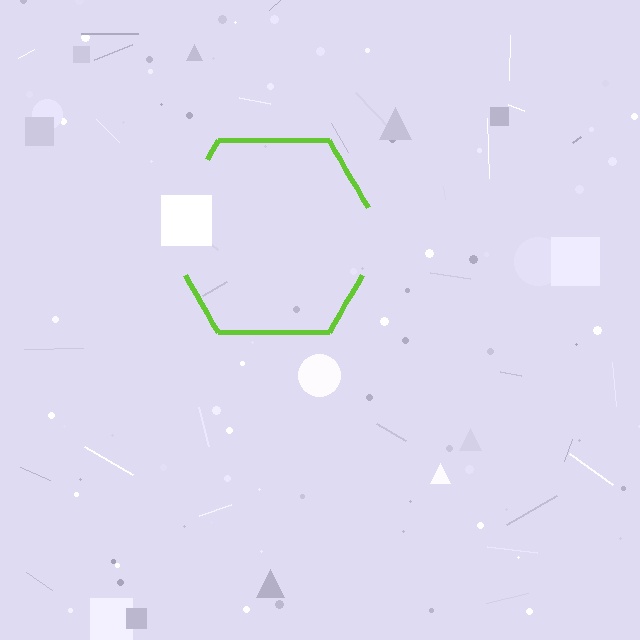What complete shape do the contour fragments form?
The contour fragments form a hexagon.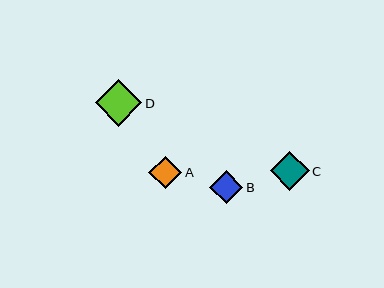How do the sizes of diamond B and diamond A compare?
Diamond B and diamond A are approximately the same size.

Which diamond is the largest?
Diamond D is the largest with a size of approximately 46 pixels.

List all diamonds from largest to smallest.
From largest to smallest: D, C, B, A.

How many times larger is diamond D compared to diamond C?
Diamond D is approximately 1.2 times the size of diamond C.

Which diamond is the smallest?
Diamond A is the smallest with a size of approximately 33 pixels.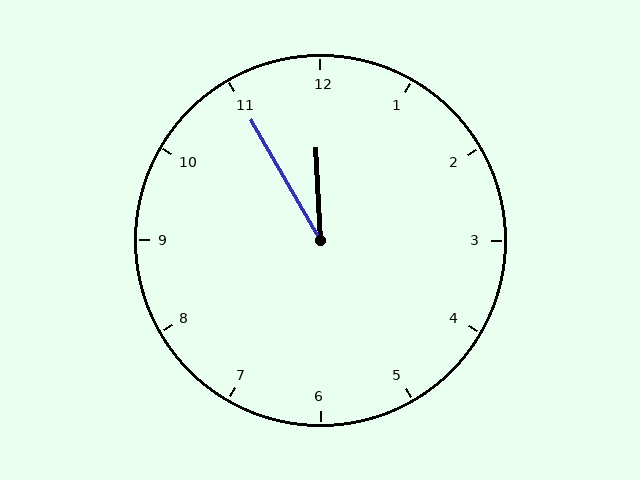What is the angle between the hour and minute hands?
Approximately 28 degrees.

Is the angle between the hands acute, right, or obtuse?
It is acute.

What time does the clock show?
11:55.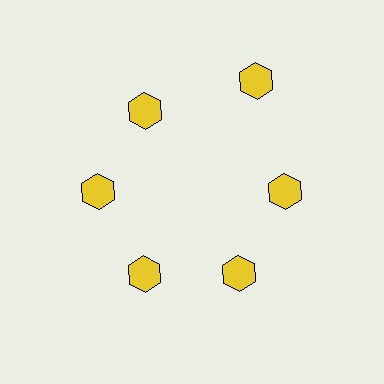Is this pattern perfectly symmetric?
No. The 6 yellow hexagons are arranged in a ring, but one element near the 1 o'clock position is pushed outward from the center, breaking the 6-fold rotational symmetry.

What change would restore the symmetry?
The symmetry would be restored by moving it inward, back onto the ring so that all 6 hexagons sit at equal angles and equal distance from the center.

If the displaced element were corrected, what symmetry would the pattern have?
It would have 6-fold rotational symmetry — the pattern would map onto itself every 60 degrees.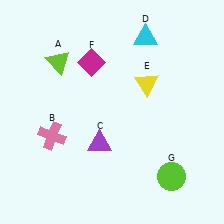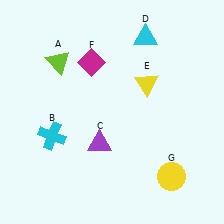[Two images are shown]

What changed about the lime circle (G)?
In Image 1, G is lime. In Image 2, it changed to yellow.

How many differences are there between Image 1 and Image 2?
There are 2 differences between the two images.